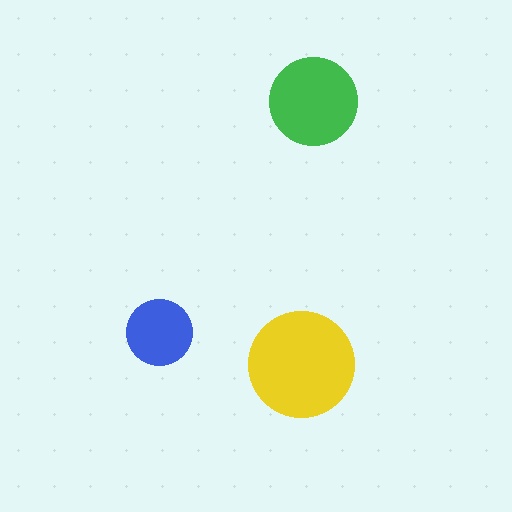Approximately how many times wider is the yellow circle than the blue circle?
About 1.5 times wider.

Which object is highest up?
The green circle is topmost.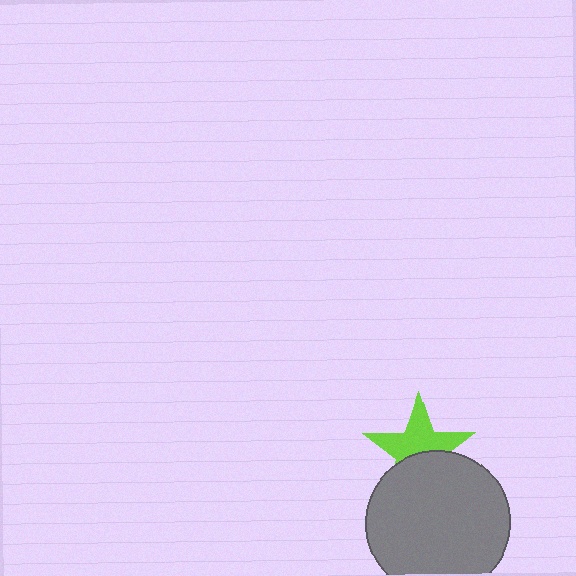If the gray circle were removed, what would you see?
You would see the complete lime star.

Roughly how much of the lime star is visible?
About half of it is visible (roughly 58%).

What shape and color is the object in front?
The object in front is a gray circle.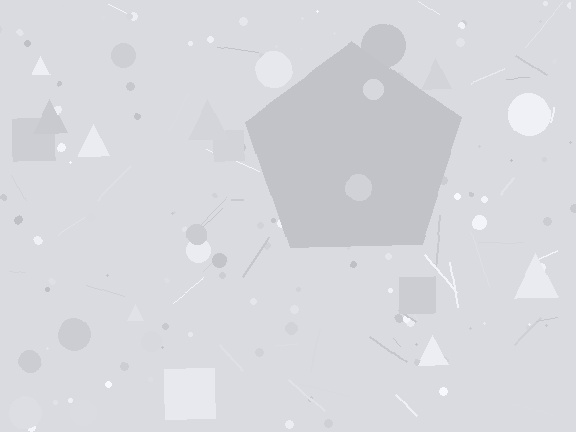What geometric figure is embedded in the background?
A pentagon is embedded in the background.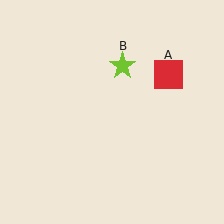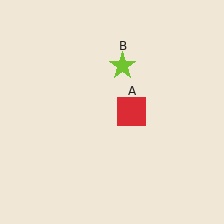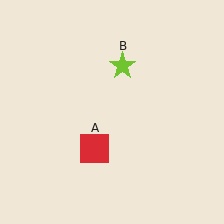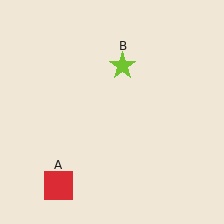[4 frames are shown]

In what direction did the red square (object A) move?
The red square (object A) moved down and to the left.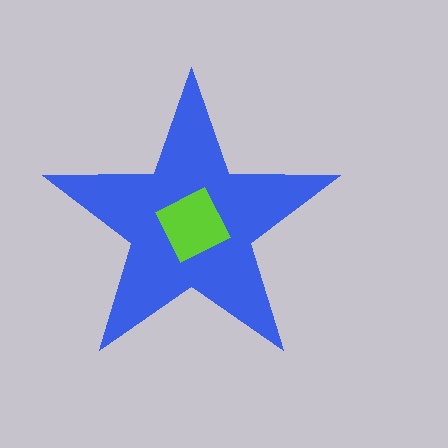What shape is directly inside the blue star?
The lime square.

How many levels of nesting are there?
2.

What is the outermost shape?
The blue star.